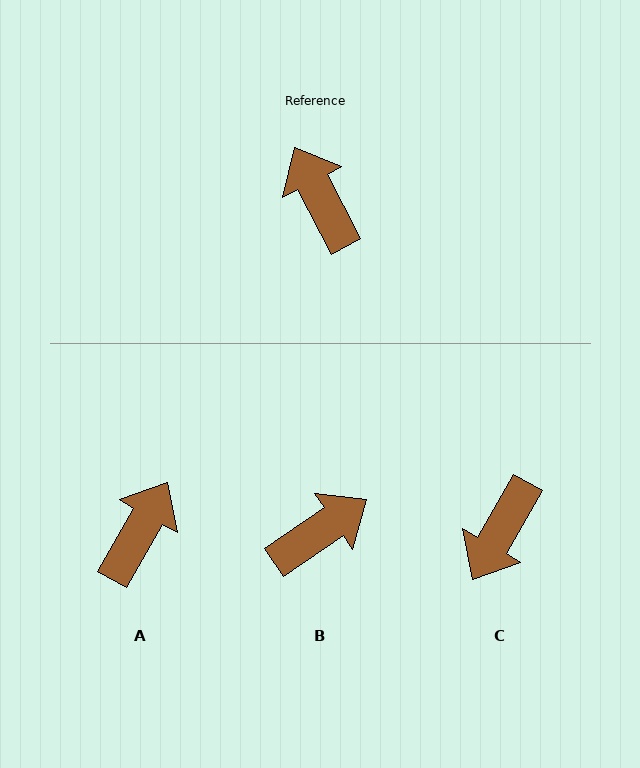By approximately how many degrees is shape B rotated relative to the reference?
Approximately 83 degrees clockwise.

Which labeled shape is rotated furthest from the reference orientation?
C, about 123 degrees away.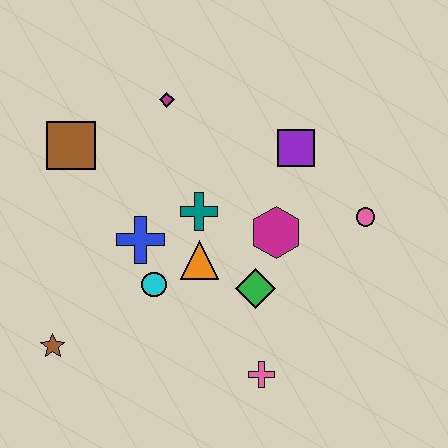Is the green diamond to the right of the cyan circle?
Yes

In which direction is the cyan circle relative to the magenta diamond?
The cyan circle is below the magenta diamond.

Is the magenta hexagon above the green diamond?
Yes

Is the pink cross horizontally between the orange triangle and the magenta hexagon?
Yes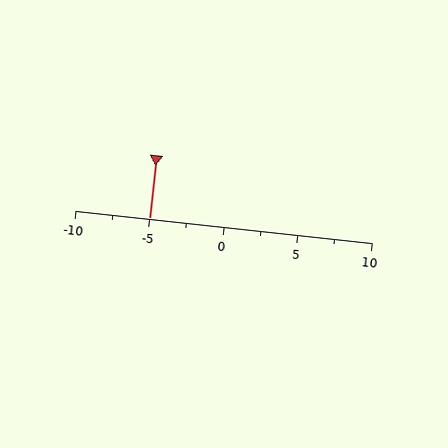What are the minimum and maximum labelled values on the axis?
The axis runs from -10 to 10.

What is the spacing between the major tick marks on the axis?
The major ticks are spaced 5 apart.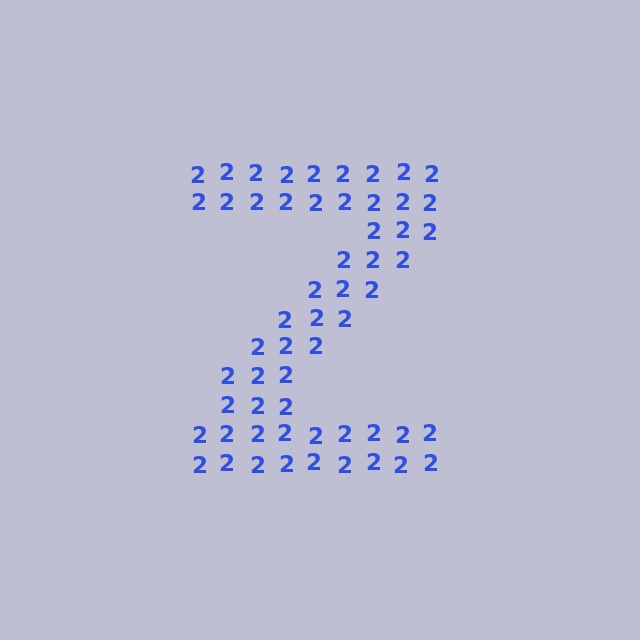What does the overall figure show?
The overall figure shows the letter Z.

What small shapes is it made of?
It is made of small digit 2's.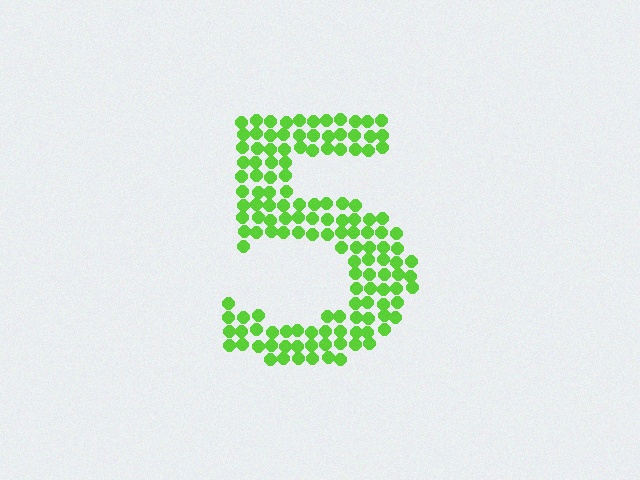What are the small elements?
The small elements are circles.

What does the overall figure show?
The overall figure shows the digit 5.